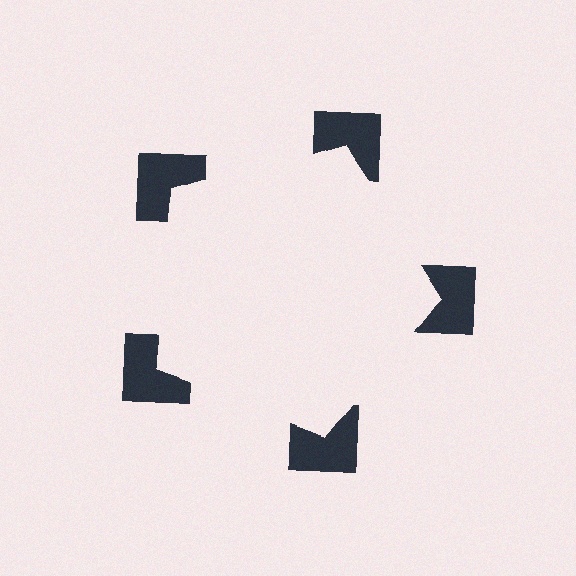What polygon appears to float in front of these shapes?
An illusory pentagon — its edges are inferred from the aligned wedge cuts in the notched squares, not physically drawn.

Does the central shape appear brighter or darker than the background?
It typically appears slightly brighter than the background, even though no actual brightness change is drawn.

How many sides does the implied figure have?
5 sides.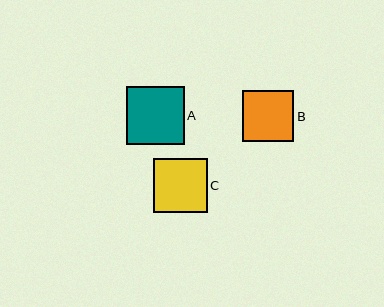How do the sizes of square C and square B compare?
Square C and square B are approximately the same size.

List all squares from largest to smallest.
From largest to smallest: A, C, B.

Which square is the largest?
Square A is the largest with a size of approximately 58 pixels.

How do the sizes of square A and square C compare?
Square A and square C are approximately the same size.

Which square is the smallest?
Square B is the smallest with a size of approximately 51 pixels.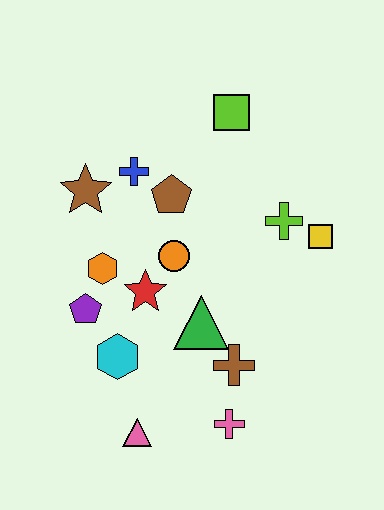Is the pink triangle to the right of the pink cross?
No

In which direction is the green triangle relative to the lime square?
The green triangle is below the lime square.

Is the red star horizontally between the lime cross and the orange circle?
No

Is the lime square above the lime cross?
Yes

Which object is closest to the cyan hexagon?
The purple pentagon is closest to the cyan hexagon.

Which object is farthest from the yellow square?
The pink triangle is farthest from the yellow square.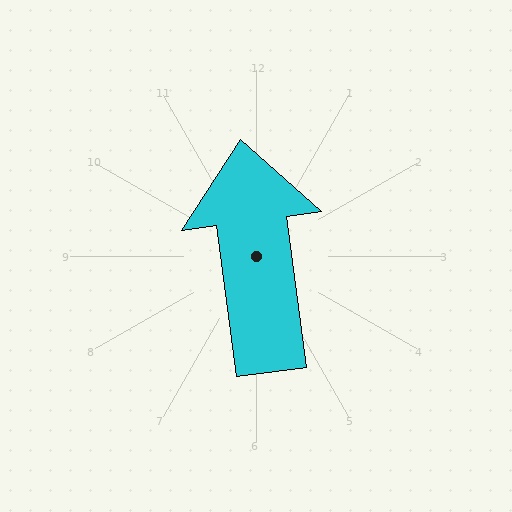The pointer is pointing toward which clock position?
Roughly 12 o'clock.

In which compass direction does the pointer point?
North.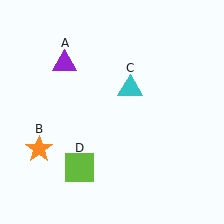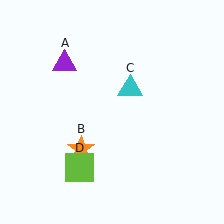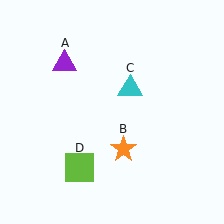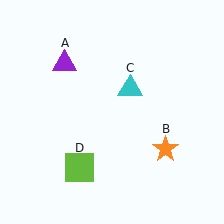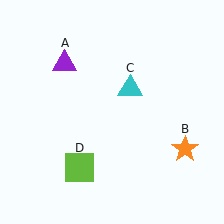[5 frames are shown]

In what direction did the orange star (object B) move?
The orange star (object B) moved right.